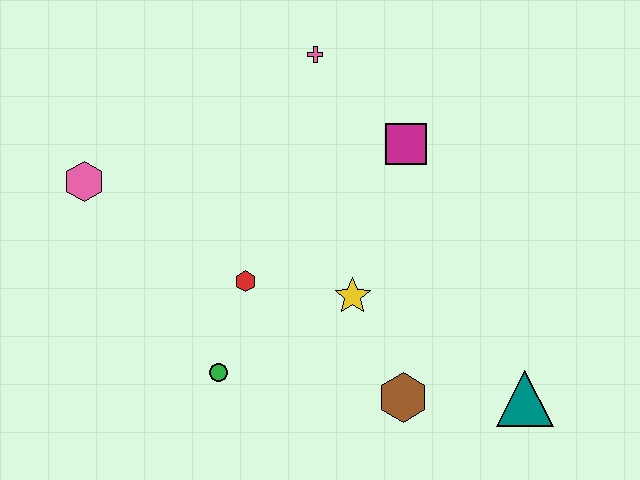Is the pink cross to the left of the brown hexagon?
Yes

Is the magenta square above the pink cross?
No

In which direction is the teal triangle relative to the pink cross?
The teal triangle is below the pink cross.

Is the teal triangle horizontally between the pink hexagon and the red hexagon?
No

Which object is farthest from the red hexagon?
The teal triangle is farthest from the red hexagon.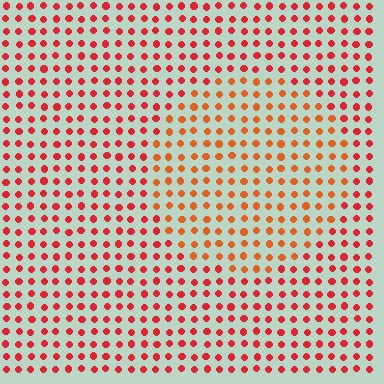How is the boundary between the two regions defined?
The boundary is defined purely by a slight shift in hue (about 26 degrees). Spacing, size, and orientation are identical on both sides.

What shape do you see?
I see a circle.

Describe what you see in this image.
The image is filled with small red elements in a uniform arrangement. A circle-shaped region is visible where the elements are tinted to a slightly different hue, forming a subtle color boundary.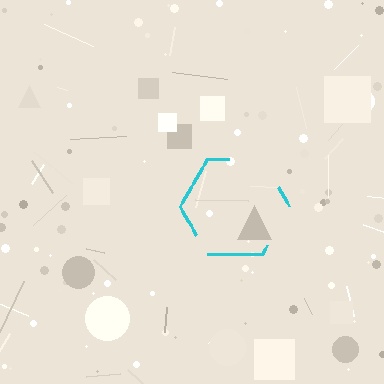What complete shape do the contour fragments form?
The contour fragments form a hexagon.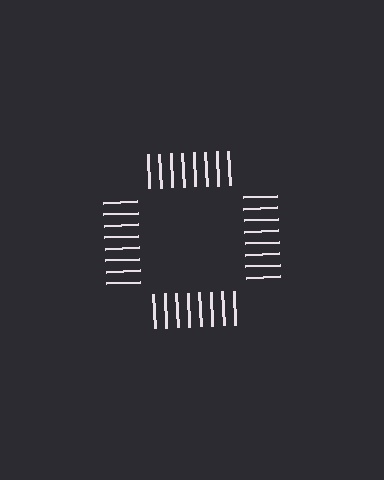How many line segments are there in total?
32 — 8 along each of the 4 edges.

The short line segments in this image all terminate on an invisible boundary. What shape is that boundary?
An illusory square — the line segments terminate on its edges but no continuous stroke is drawn.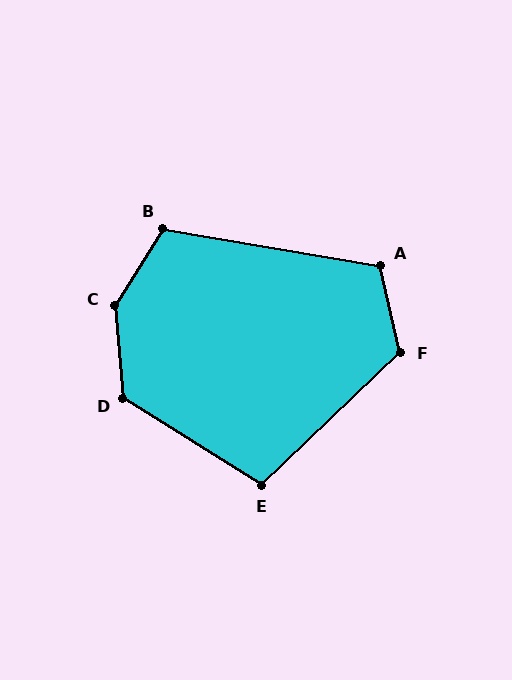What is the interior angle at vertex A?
Approximately 113 degrees (obtuse).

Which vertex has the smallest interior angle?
E, at approximately 104 degrees.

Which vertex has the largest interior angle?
C, at approximately 143 degrees.